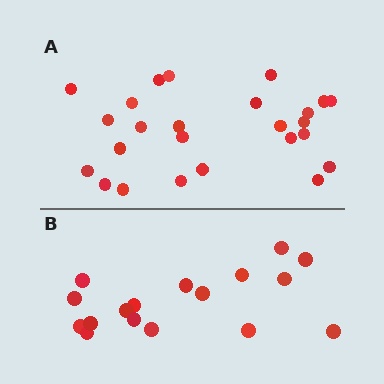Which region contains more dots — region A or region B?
Region A (the top region) has more dots.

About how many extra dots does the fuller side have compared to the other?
Region A has roughly 8 or so more dots than region B.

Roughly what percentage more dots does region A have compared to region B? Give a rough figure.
About 45% more.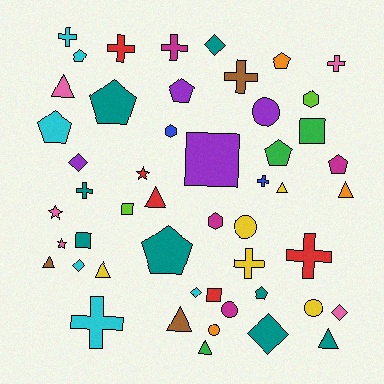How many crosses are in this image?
There are 10 crosses.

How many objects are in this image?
There are 50 objects.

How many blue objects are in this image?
There are 2 blue objects.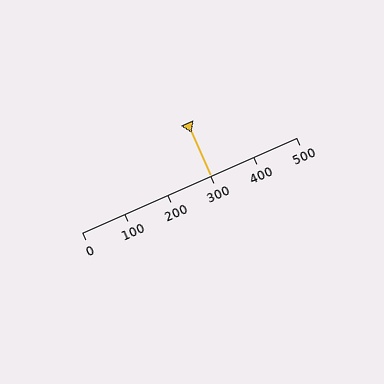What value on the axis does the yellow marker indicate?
The marker indicates approximately 300.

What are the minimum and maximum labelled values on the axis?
The axis runs from 0 to 500.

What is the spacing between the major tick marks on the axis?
The major ticks are spaced 100 apart.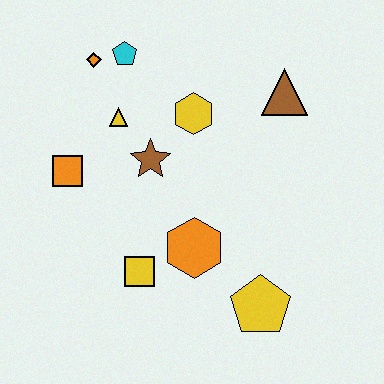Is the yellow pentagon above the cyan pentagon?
No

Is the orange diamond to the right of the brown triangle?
No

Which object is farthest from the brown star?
The yellow pentagon is farthest from the brown star.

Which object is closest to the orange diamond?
The cyan pentagon is closest to the orange diamond.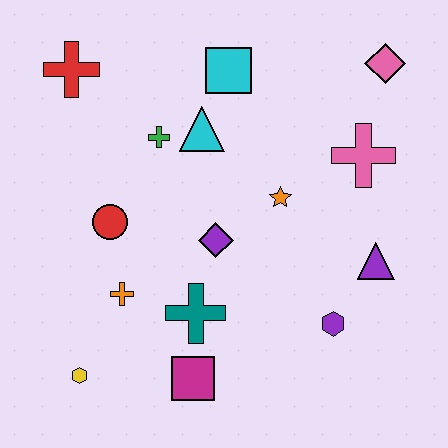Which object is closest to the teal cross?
The magenta square is closest to the teal cross.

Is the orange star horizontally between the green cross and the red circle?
No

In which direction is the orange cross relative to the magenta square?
The orange cross is above the magenta square.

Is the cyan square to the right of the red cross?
Yes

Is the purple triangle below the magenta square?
No